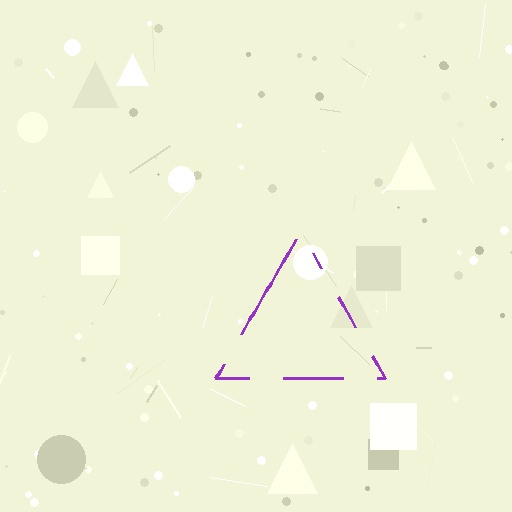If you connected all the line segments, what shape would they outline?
They would outline a triangle.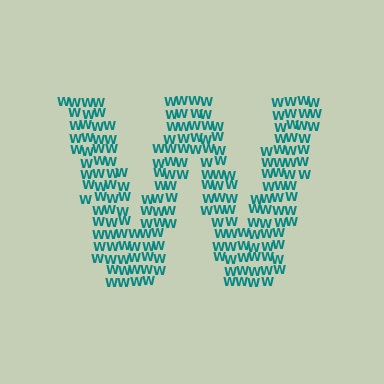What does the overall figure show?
The overall figure shows the letter W.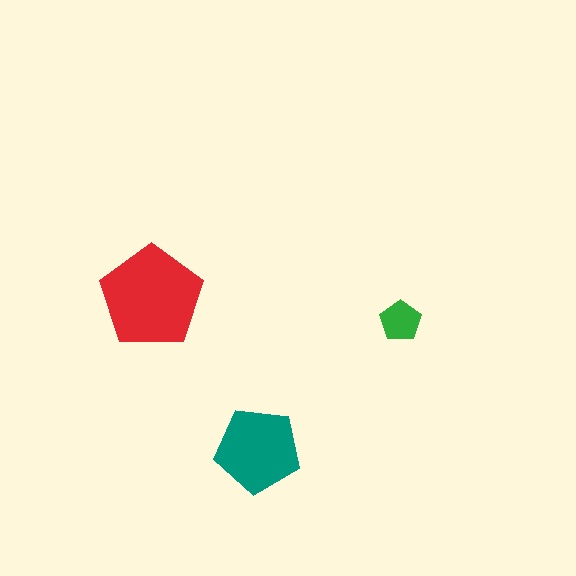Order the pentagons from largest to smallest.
the red one, the teal one, the green one.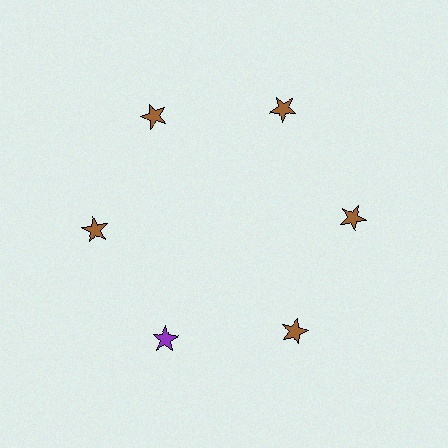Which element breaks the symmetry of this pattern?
The purple star at roughly the 7 o'clock position breaks the symmetry. All other shapes are brown stars.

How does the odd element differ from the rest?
It has a different color: purple instead of brown.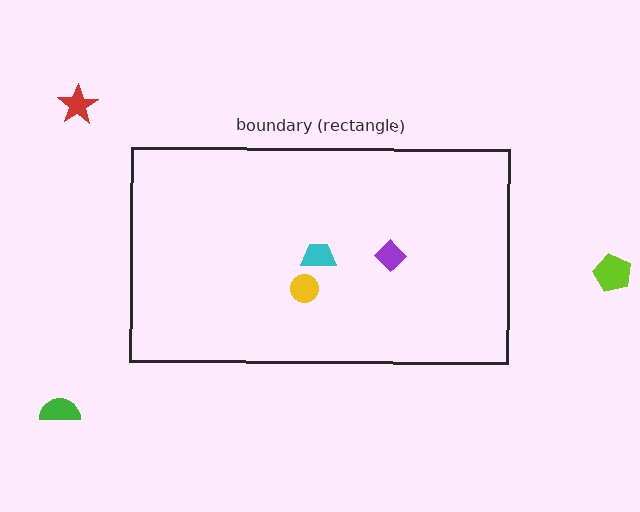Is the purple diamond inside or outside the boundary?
Inside.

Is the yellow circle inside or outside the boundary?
Inside.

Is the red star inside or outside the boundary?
Outside.